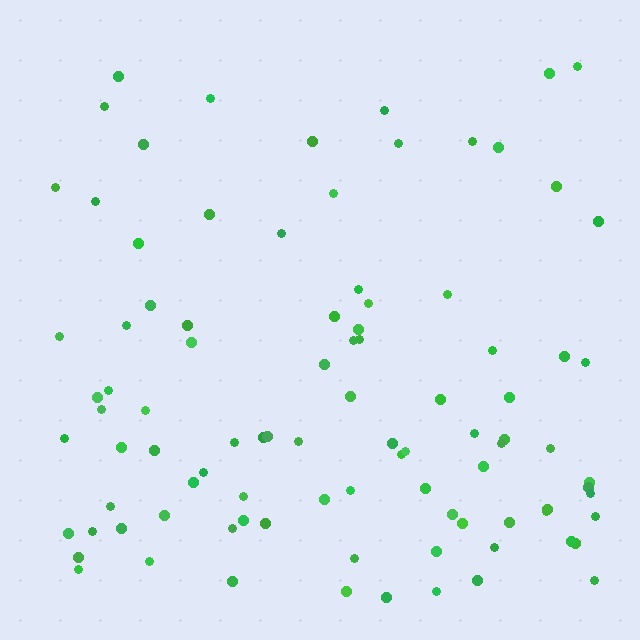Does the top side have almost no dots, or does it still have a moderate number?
Still a moderate number, just noticeably fewer than the bottom.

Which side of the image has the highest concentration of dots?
The bottom.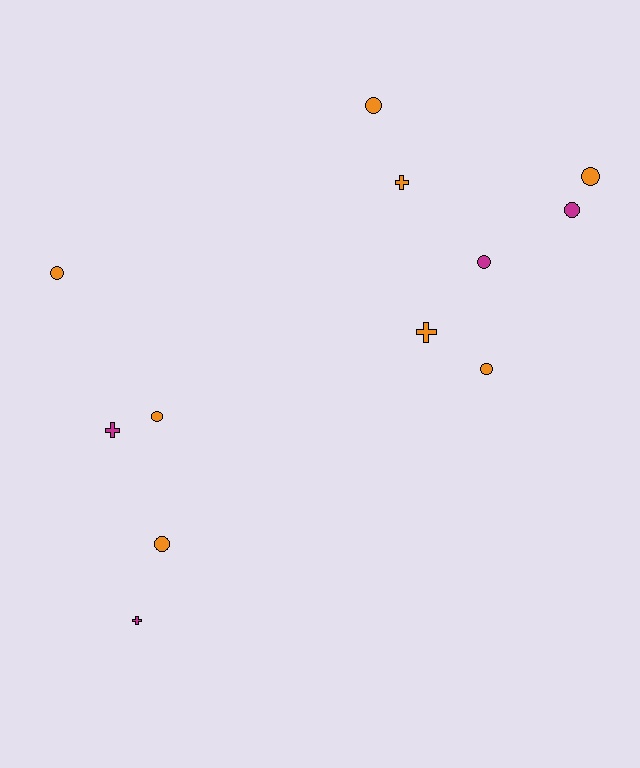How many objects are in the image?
There are 12 objects.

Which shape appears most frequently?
Circle, with 8 objects.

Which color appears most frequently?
Orange, with 8 objects.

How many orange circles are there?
There are 6 orange circles.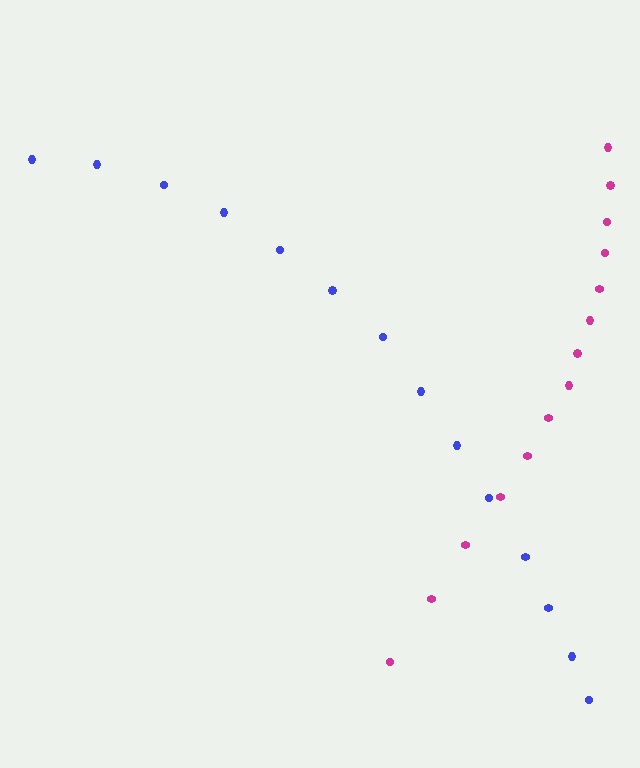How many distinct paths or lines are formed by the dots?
There are 2 distinct paths.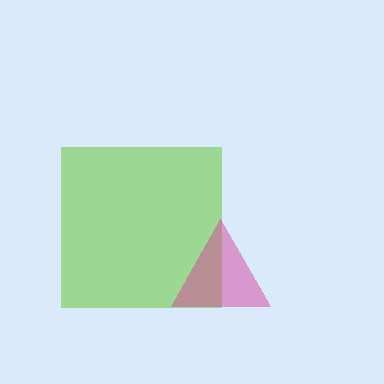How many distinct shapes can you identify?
There are 2 distinct shapes: a lime square, a magenta triangle.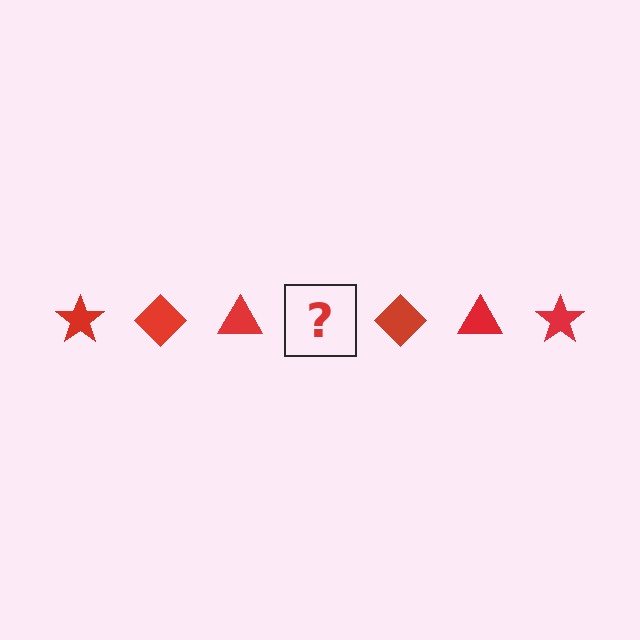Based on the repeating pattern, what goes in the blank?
The blank should be a red star.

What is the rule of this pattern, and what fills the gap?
The rule is that the pattern cycles through star, diamond, triangle shapes in red. The gap should be filled with a red star.